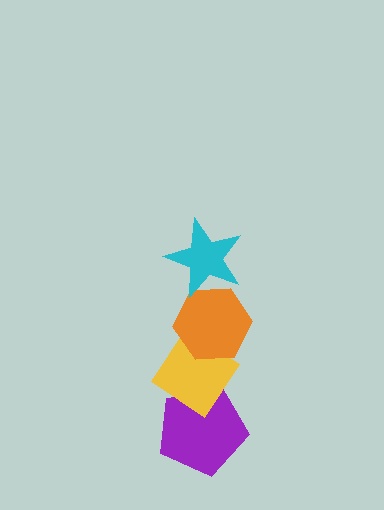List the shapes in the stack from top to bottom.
From top to bottom: the cyan star, the orange hexagon, the yellow diamond, the purple pentagon.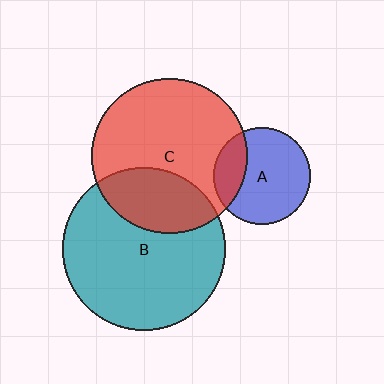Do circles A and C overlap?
Yes.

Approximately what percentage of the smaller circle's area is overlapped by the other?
Approximately 25%.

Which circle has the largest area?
Circle B (teal).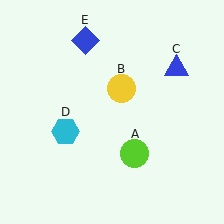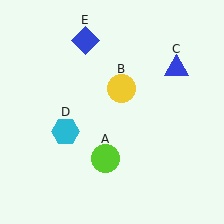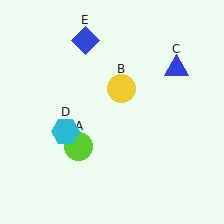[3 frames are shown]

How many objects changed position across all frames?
1 object changed position: lime circle (object A).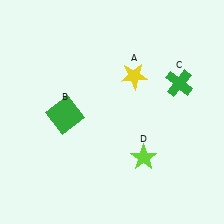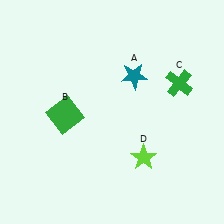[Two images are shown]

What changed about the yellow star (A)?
In Image 1, A is yellow. In Image 2, it changed to teal.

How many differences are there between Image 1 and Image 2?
There is 1 difference between the two images.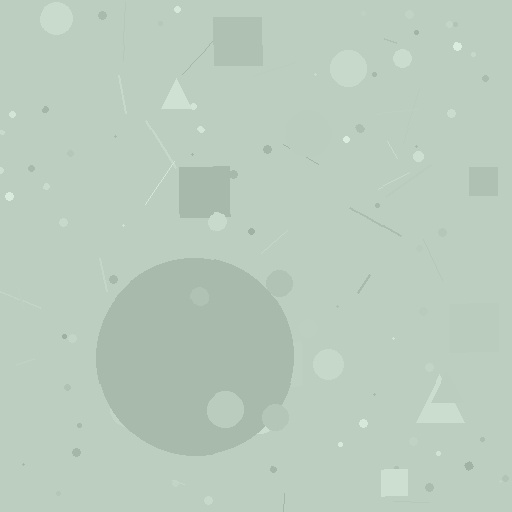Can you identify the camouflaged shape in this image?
The camouflaged shape is a circle.